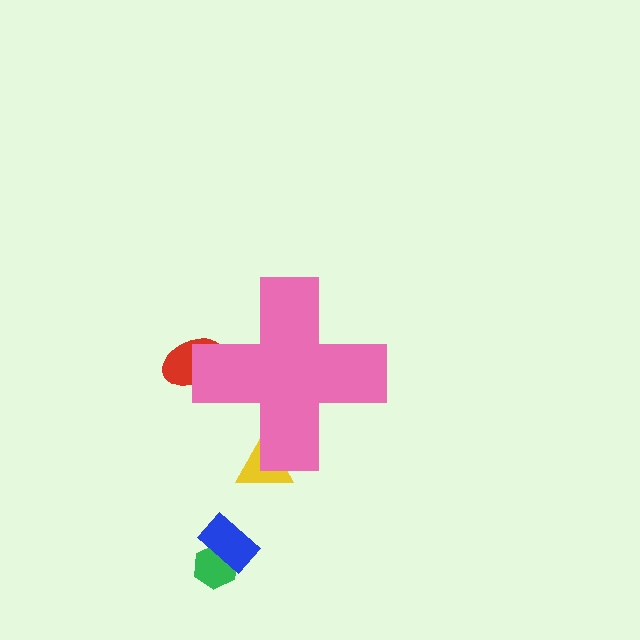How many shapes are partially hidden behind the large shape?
2 shapes are partially hidden.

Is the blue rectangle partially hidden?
No, the blue rectangle is fully visible.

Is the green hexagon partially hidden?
No, the green hexagon is fully visible.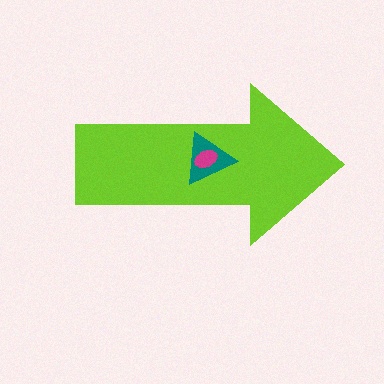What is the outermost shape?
The lime arrow.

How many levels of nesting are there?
3.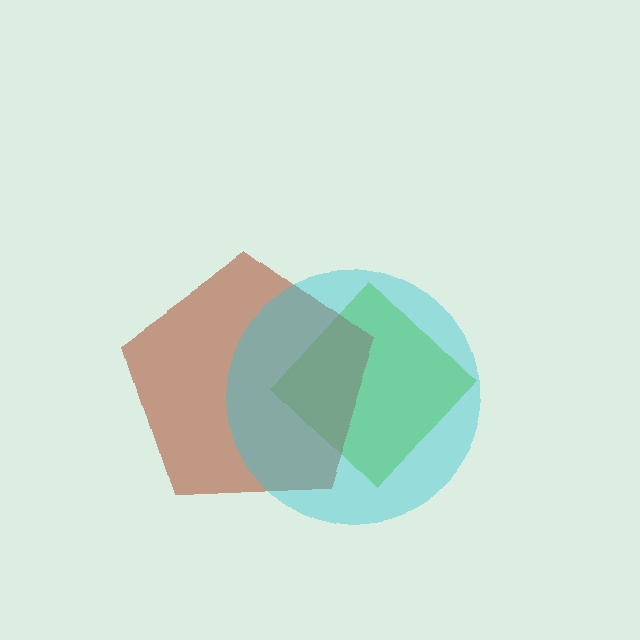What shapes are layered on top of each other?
The layered shapes are: a lime diamond, a brown pentagon, a cyan circle.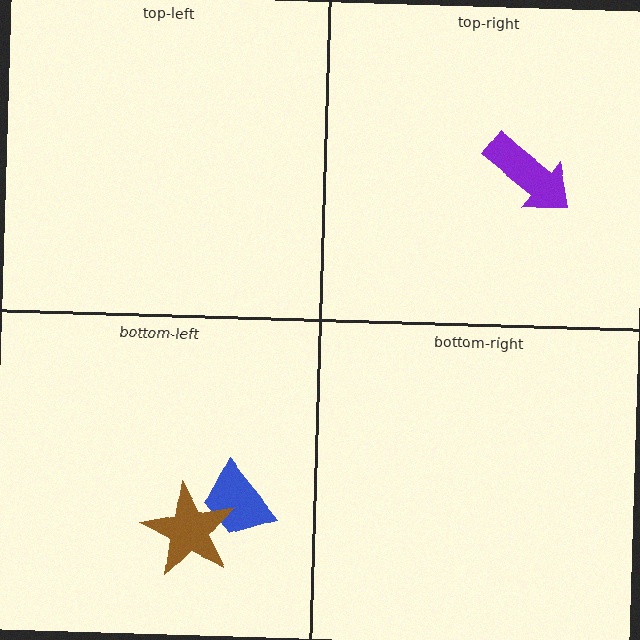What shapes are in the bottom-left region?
The blue trapezoid, the brown star.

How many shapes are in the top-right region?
1.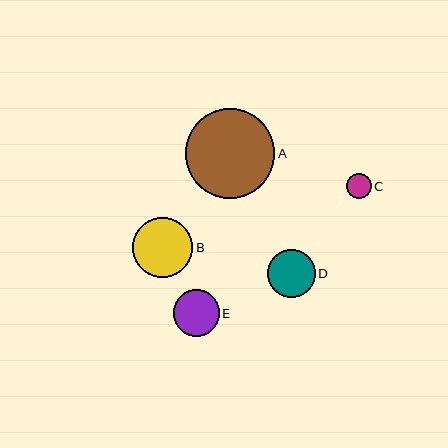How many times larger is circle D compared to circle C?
Circle D is approximately 1.9 times the size of circle C.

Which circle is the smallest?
Circle C is the smallest with a size of approximately 25 pixels.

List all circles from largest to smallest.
From largest to smallest: A, B, D, E, C.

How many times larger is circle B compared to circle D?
Circle B is approximately 1.3 times the size of circle D.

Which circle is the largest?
Circle A is the largest with a size of approximately 89 pixels.